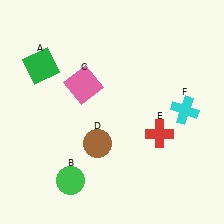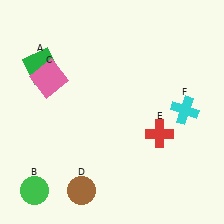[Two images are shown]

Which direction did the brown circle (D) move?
The brown circle (D) moved down.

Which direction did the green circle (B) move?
The green circle (B) moved left.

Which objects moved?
The objects that moved are: the green circle (B), the pink square (C), the brown circle (D).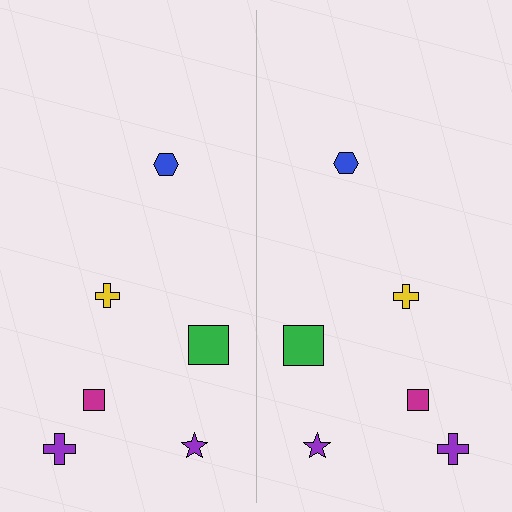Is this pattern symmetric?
Yes, this pattern has bilateral (reflection) symmetry.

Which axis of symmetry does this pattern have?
The pattern has a vertical axis of symmetry running through the center of the image.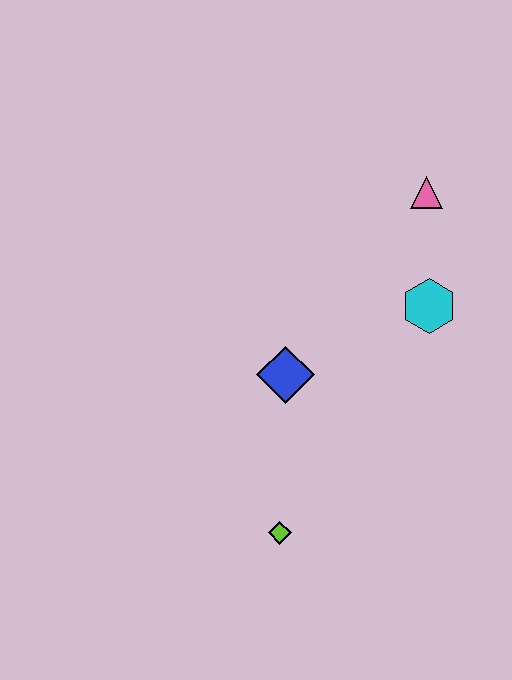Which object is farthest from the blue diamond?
The pink triangle is farthest from the blue diamond.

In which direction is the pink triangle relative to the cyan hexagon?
The pink triangle is above the cyan hexagon.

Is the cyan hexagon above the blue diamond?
Yes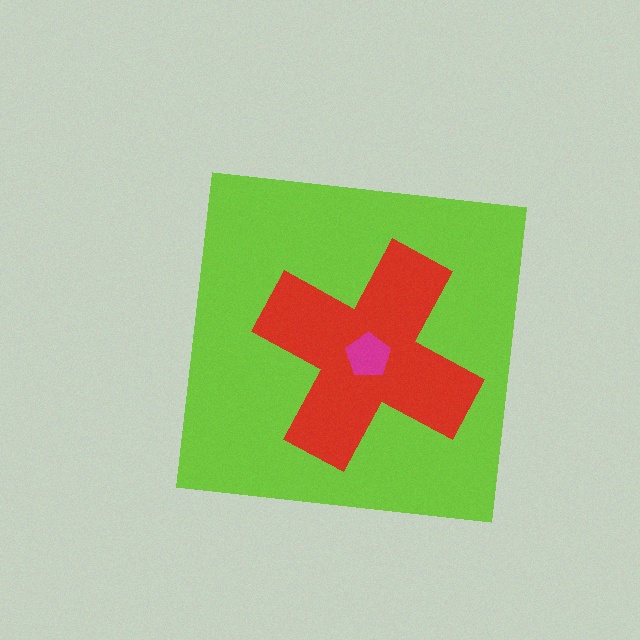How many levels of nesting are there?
3.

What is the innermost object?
The magenta pentagon.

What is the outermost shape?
The lime square.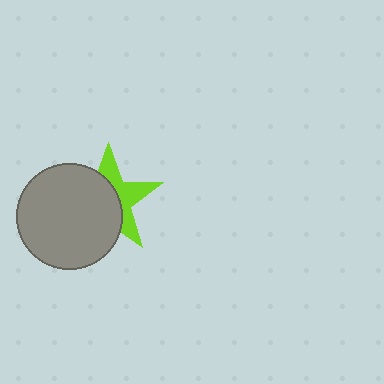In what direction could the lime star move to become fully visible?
The lime star could move toward the upper-right. That would shift it out from behind the gray circle entirely.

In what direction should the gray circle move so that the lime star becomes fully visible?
The gray circle should move toward the lower-left. That is the shortest direction to clear the overlap and leave the lime star fully visible.